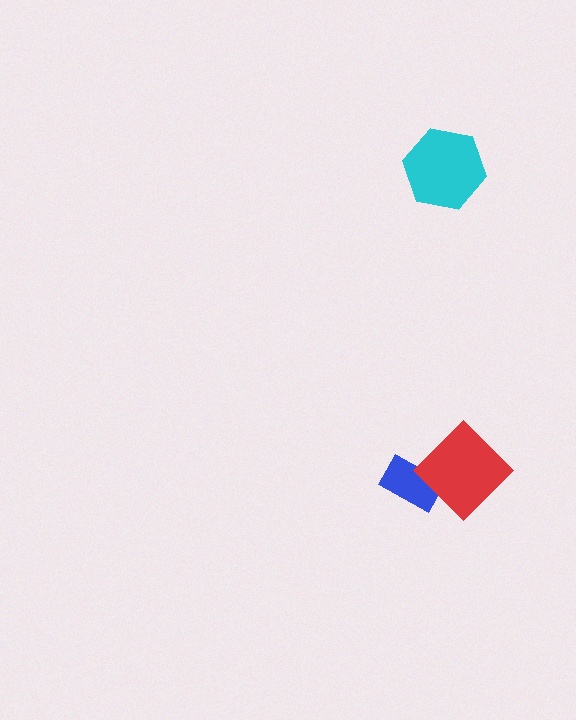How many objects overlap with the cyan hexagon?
0 objects overlap with the cyan hexagon.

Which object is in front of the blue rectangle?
The red diamond is in front of the blue rectangle.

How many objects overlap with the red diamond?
1 object overlaps with the red diamond.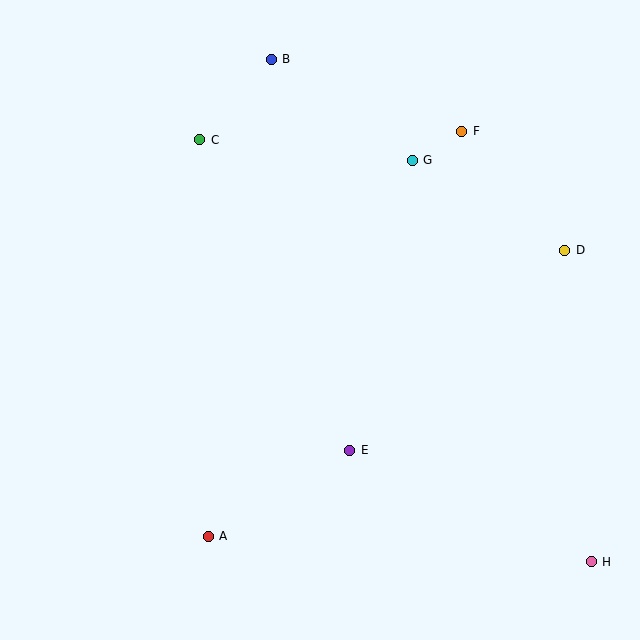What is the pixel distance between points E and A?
The distance between E and A is 165 pixels.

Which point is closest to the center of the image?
Point E at (350, 450) is closest to the center.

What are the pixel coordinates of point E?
Point E is at (350, 450).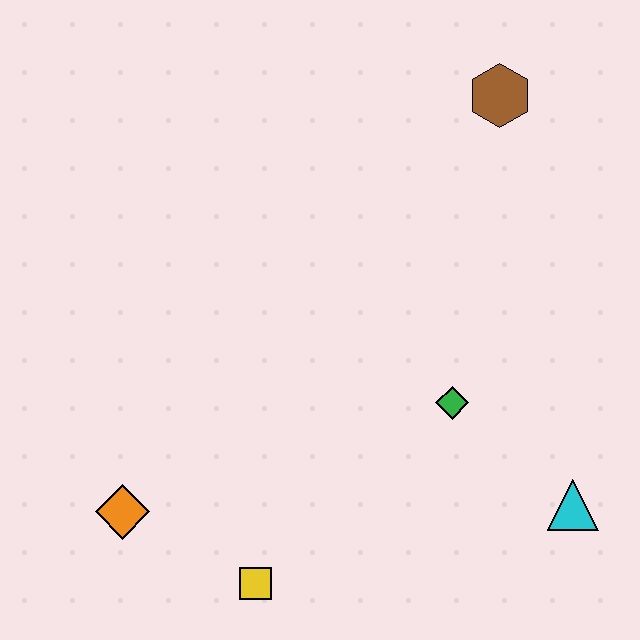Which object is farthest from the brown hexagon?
The orange diamond is farthest from the brown hexagon.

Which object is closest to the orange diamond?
The yellow square is closest to the orange diamond.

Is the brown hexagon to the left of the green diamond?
No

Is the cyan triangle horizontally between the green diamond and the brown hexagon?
No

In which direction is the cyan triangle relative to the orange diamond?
The cyan triangle is to the right of the orange diamond.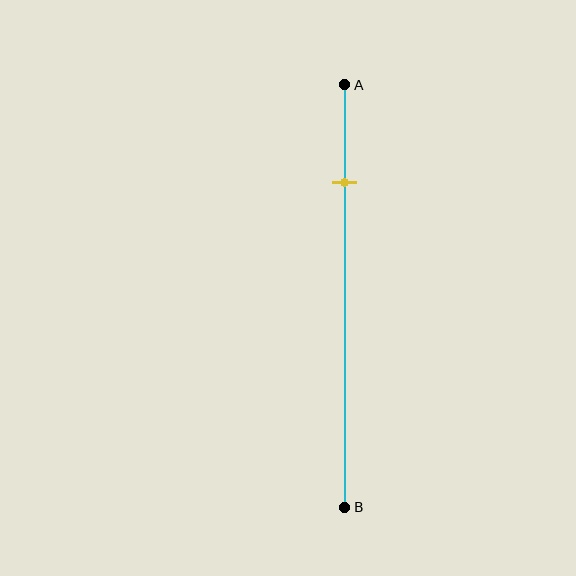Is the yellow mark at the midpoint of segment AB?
No, the mark is at about 25% from A, not at the 50% midpoint.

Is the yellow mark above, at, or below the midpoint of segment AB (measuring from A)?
The yellow mark is above the midpoint of segment AB.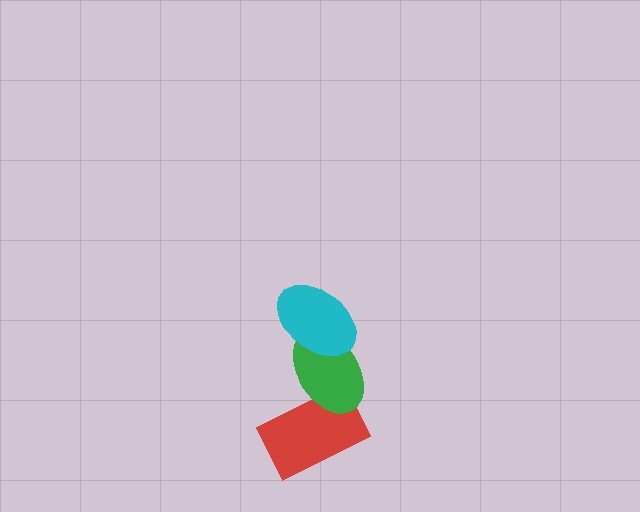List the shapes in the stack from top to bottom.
From top to bottom: the cyan ellipse, the green ellipse, the red rectangle.